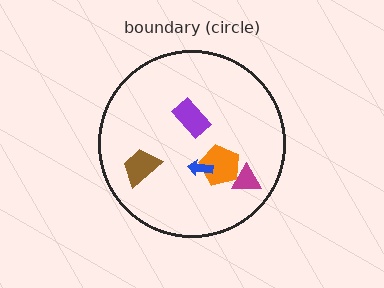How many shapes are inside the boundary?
5 inside, 0 outside.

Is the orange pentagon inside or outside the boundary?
Inside.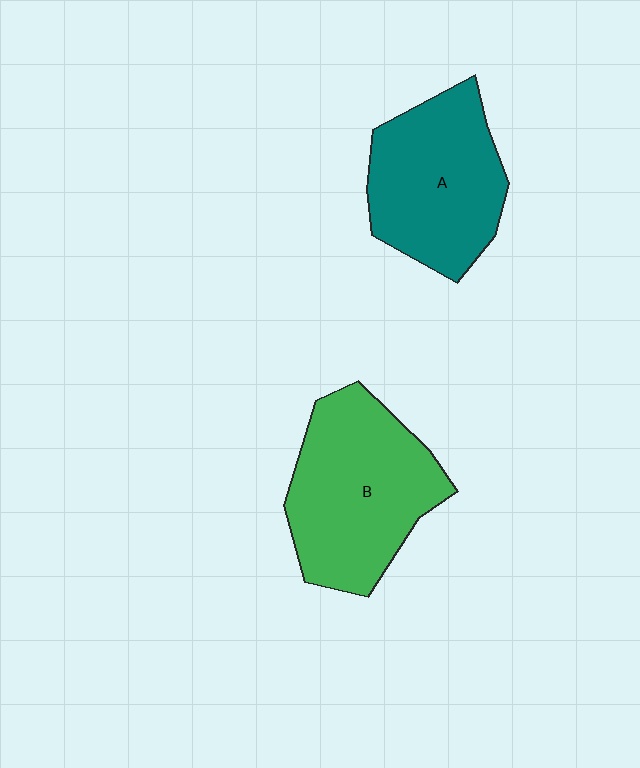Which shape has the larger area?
Shape B (green).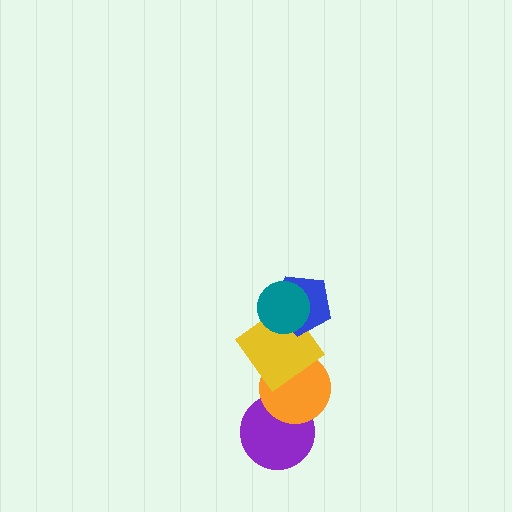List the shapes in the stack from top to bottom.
From top to bottom: the teal circle, the blue pentagon, the yellow diamond, the orange circle, the purple circle.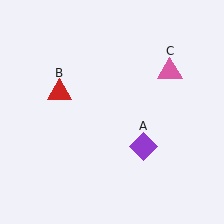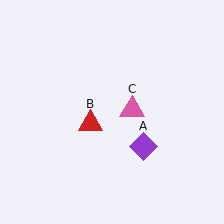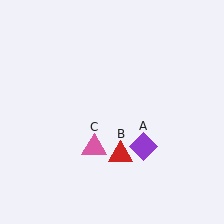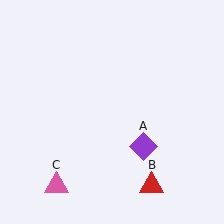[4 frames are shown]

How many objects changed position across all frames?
2 objects changed position: red triangle (object B), pink triangle (object C).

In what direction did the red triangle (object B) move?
The red triangle (object B) moved down and to the right.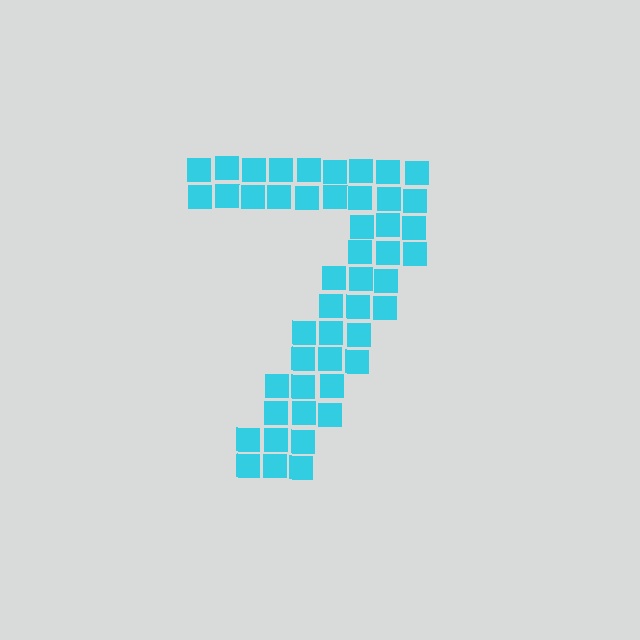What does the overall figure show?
The overall figure shows the digit 7.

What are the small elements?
The small elements are squares.